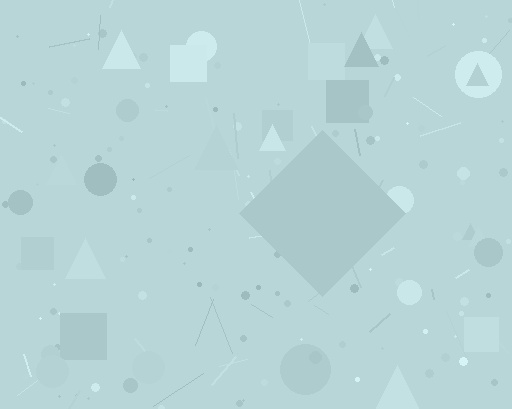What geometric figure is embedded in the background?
A diamond is embedded in the background.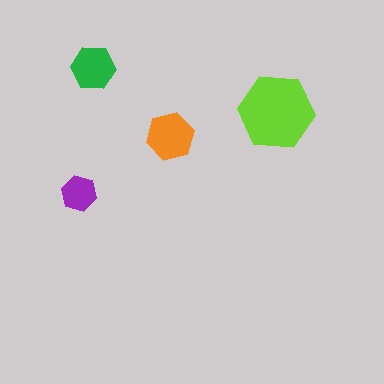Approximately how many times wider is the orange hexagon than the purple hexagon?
About 1.5 times wider.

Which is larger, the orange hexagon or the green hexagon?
The orange one.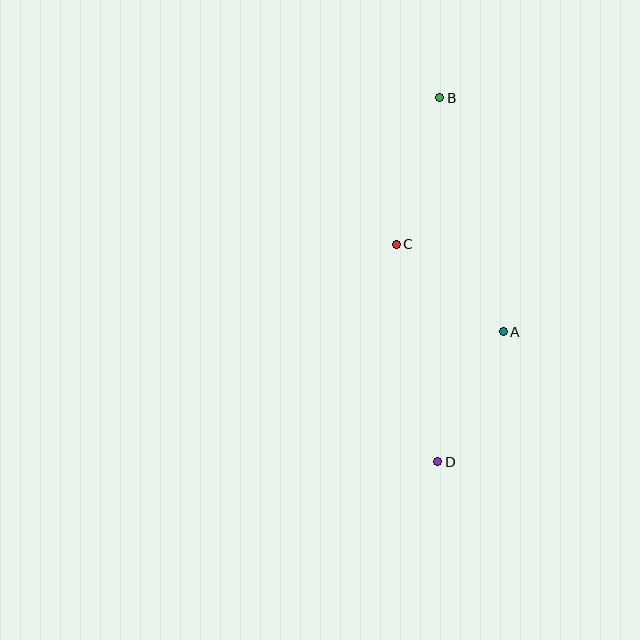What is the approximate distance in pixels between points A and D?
The distance between A and D is approximately 146 pixels.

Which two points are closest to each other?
Points A and C are closest to each other.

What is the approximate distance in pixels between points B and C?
The distance between B and C is approximately 153 pixels.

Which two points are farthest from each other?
Points B and D are farthest from each other.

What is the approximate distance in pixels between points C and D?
The distance between C and D is approximately 221 pixels.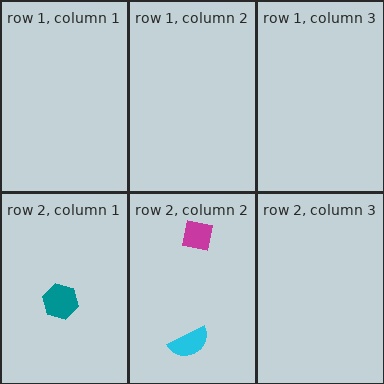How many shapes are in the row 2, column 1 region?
1.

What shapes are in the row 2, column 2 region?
The cyan semicircle, the magenta square.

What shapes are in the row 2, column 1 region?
The teal hexagon.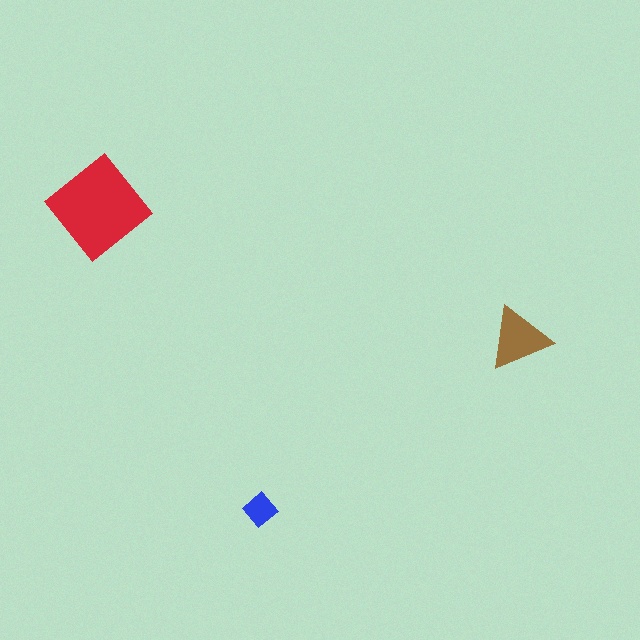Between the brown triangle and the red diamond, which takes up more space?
The red diamond.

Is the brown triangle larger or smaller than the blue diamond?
Larger.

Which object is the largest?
The red diamond.